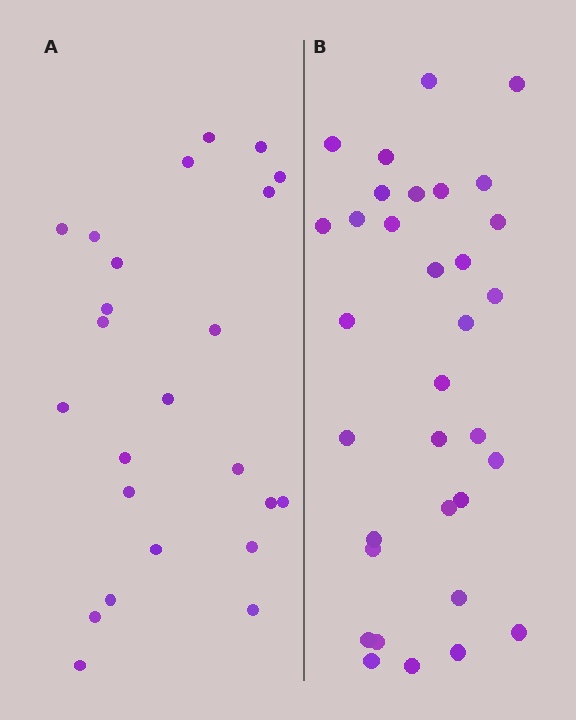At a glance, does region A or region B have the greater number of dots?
Region B (the right region) has more dots.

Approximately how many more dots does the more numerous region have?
Region B has roughly 8 or so more dots than region A.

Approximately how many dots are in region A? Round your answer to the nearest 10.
About 20 dots. (The exact count is 24, which rounds to 20.)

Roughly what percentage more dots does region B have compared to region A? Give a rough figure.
About 40% more.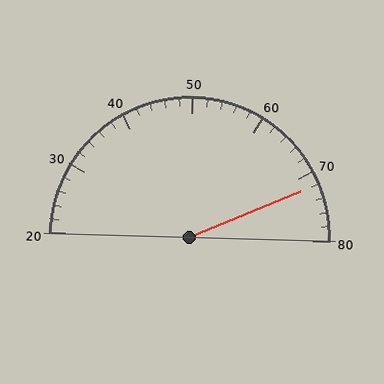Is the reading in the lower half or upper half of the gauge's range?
The reading is in the upper half of the range (20 to 80).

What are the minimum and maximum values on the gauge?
The gauge ranges from 20 to 80.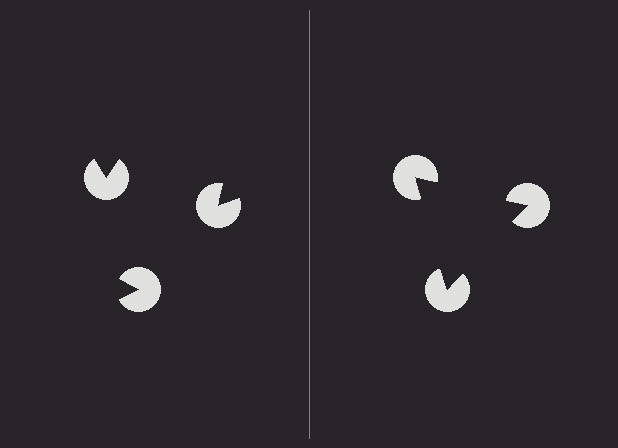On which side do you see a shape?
An illusory triangle appears on the right side. On the left side the wedge cuts are rotated, so no coherent shape forms.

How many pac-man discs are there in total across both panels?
6 — 3 on each side.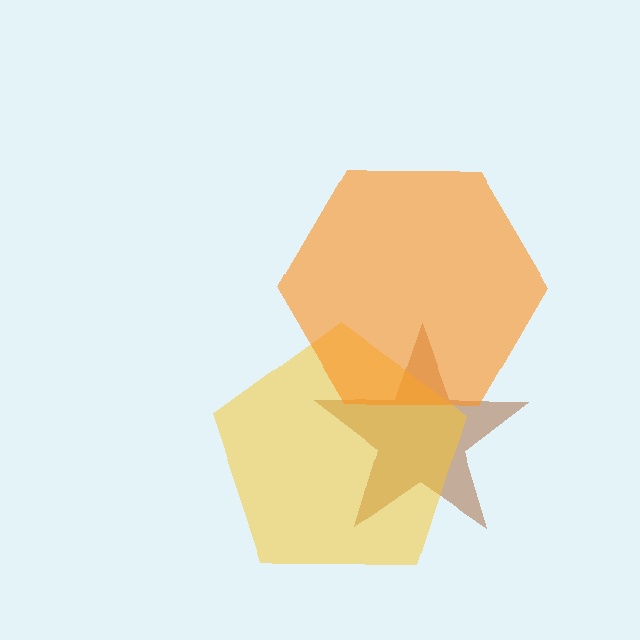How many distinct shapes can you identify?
There are 3 distinct shapes: a brown star, a yellow pentagon, an orange hexagon.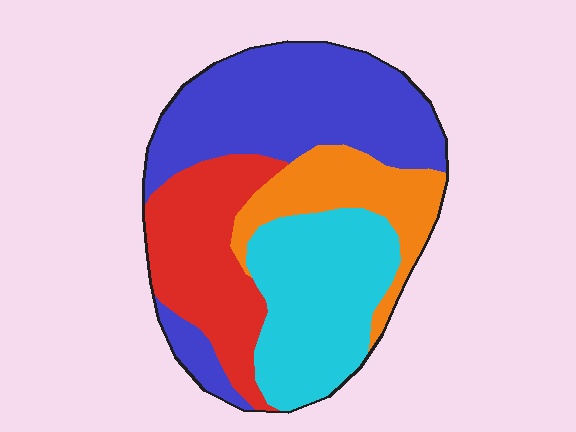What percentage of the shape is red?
Red covers around 20% of the shape.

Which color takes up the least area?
Orange, at roughly 15%.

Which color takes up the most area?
Blue, at roughly 35%.